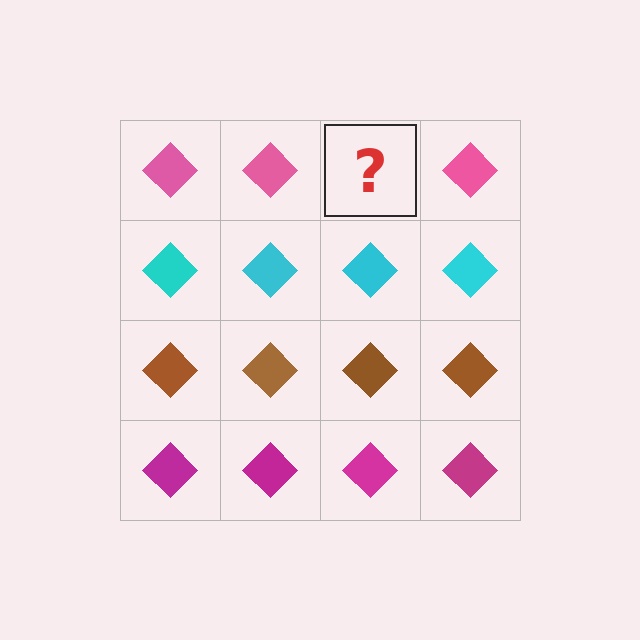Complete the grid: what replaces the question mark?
The question mark should be replaced with a pink diamond.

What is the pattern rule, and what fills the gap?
The rule is that each row has a consistent color. The gap should be filled with a pink diamond.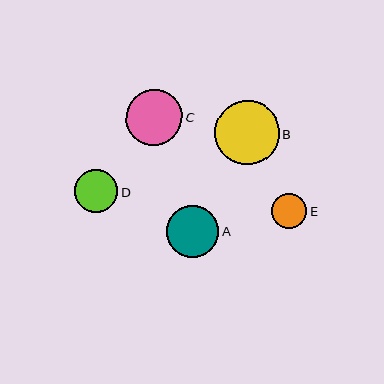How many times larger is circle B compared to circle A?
Circle B is approximately 1.2 times the size of circle A.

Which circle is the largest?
Circle B is the largest with a size of approximately 64 pixels.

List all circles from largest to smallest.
From largest to smallest: B, C, A, D, E.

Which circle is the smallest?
Circle E is the smallest with a size of approximately 35 pixels.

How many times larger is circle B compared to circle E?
Circle B is approximately 1.8 times the size of circle E.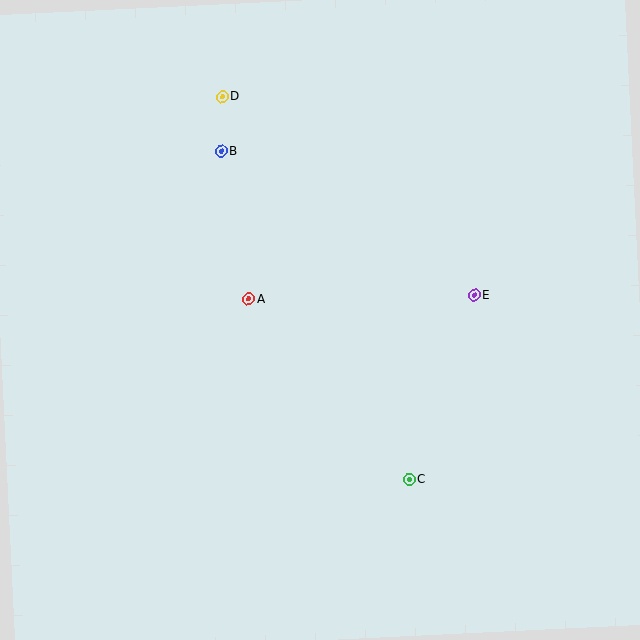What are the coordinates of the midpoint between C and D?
The midpoint between C and D is at (316, 288).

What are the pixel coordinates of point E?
Point E is at (474, 295).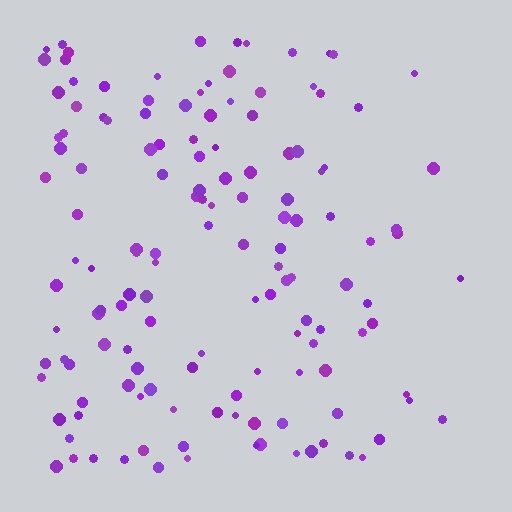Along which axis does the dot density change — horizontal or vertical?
Horizontal.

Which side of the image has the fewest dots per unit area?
The right.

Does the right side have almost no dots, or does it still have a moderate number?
Still a moderate number, just noticeably fewer than the left.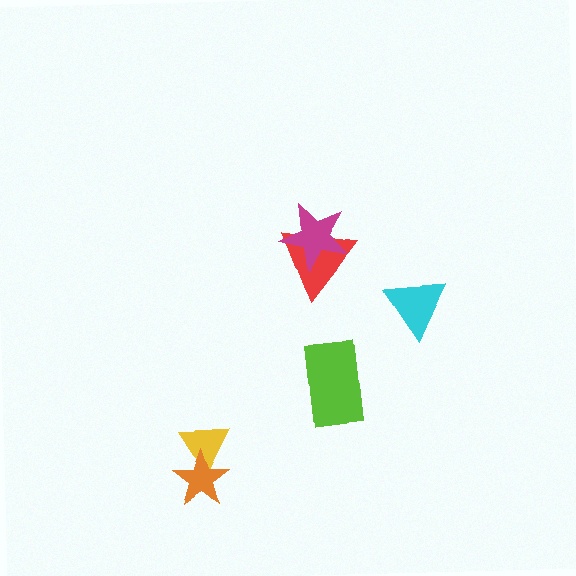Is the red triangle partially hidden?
Yes, it is partially covered by another shape.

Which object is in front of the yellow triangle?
The orange star is in front of the yellow triangle.